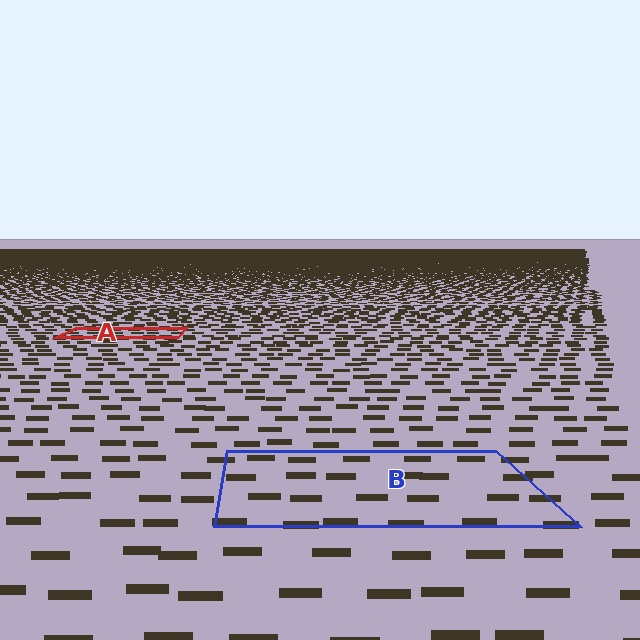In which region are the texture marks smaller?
The texture marks are smaller in region A, because it is farther away.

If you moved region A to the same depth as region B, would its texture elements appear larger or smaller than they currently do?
They would appear larger. At a closer depth, the same texture elements are projected at a bigger on-screen size.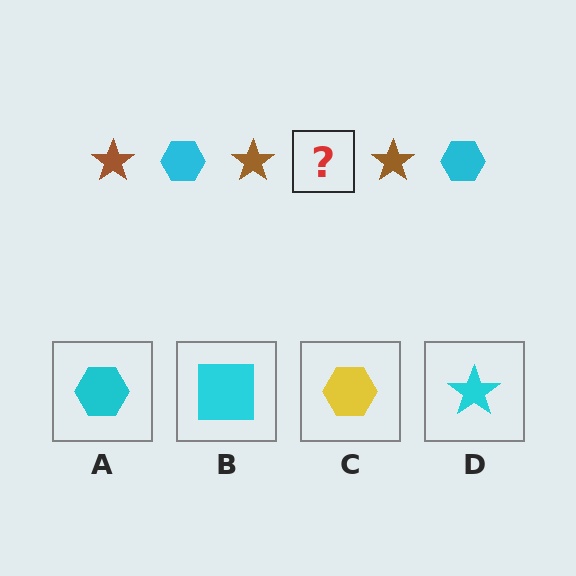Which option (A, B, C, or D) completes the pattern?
A.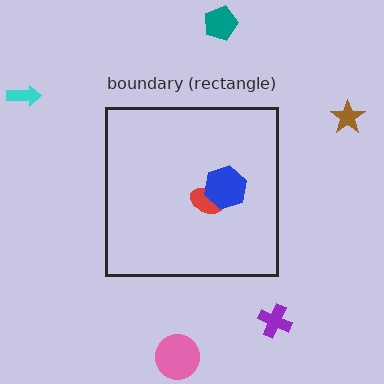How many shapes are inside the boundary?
2 inside, 5 outside.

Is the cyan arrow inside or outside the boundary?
Outside.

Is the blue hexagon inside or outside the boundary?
Inside.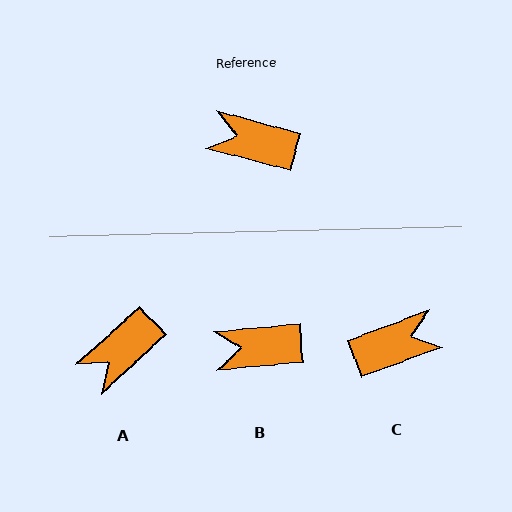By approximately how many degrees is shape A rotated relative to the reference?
Approximately 58 degrees counter-clockwise.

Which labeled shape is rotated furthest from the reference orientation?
C, about 144 degrees away.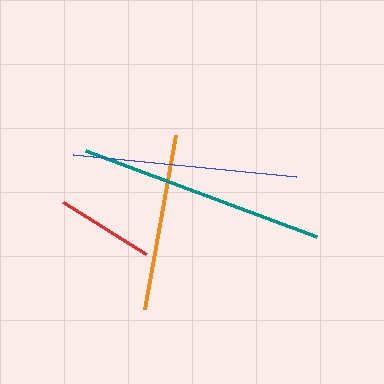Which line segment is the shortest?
The red line is the shortest at approximately 97 pixels.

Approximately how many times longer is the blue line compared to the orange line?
The blue line is approximately 1.3 times the length of the orange line.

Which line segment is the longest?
The teal line is the longest at approximately 247 pixels.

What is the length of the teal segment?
The teal segment is approximately 247 pixels long.